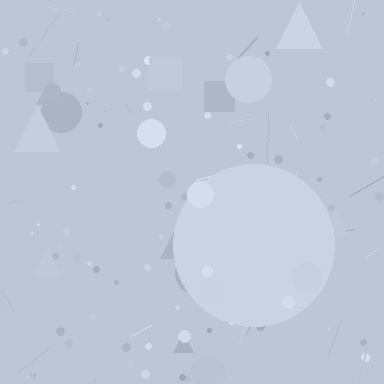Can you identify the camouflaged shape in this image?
The camouflaged shape is a circle.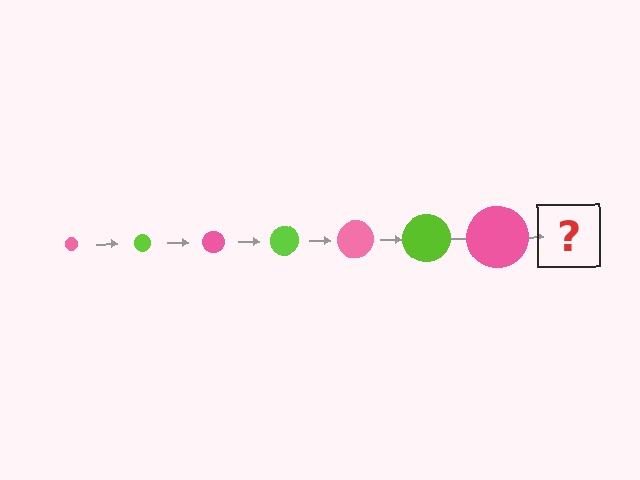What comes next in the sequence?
The next element should be a lime circle, larger than the previous one.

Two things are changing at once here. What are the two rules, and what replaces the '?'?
The two rules are that the circle grows larger each step and the color cycles through pink and lime. The '?' should be a lime circle, larger than the previous one.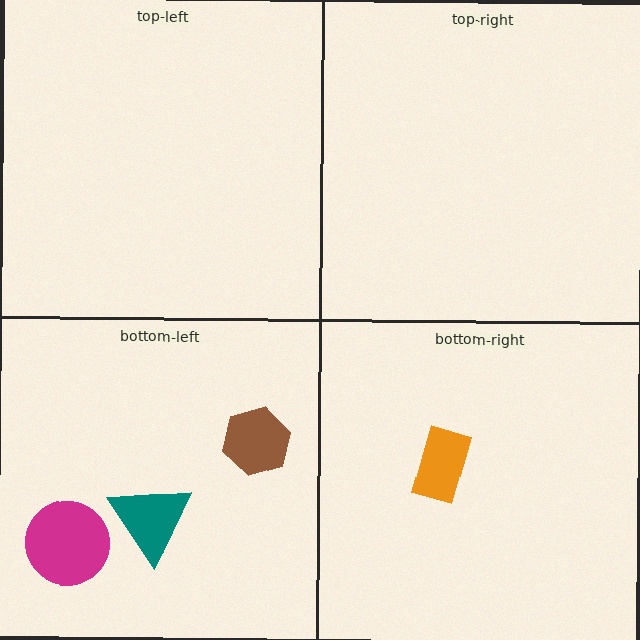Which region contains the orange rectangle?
The bottom-right region.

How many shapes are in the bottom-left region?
3.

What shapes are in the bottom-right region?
The orange rectangle.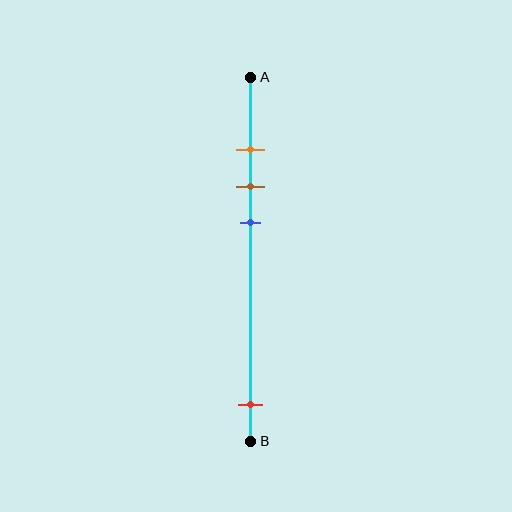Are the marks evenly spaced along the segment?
No, the marks are not evenly spaced.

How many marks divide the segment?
There are 4 marks dividing the segment.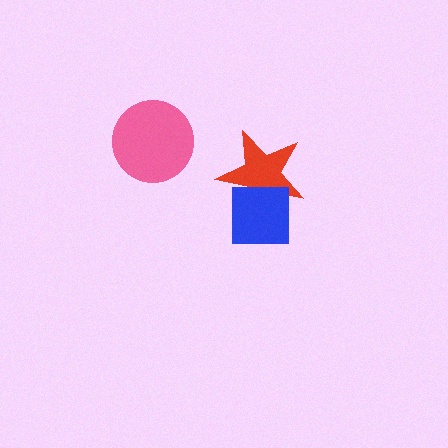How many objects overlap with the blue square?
1 object overlaps with the blue square.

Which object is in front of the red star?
The blue square is in front of the red star.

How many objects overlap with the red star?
1 object overlaps with the red star.